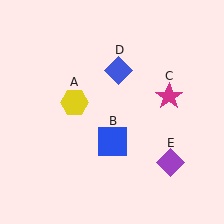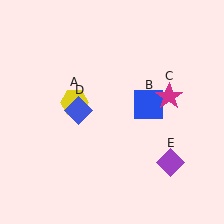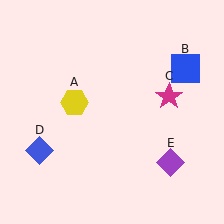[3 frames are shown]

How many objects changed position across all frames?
2 objects changed position: blue square (object B), blue diamond (object D).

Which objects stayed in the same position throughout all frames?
Yellow hexagon (object A) and magenta star (object C) and purple diamond (object E) remained stationary.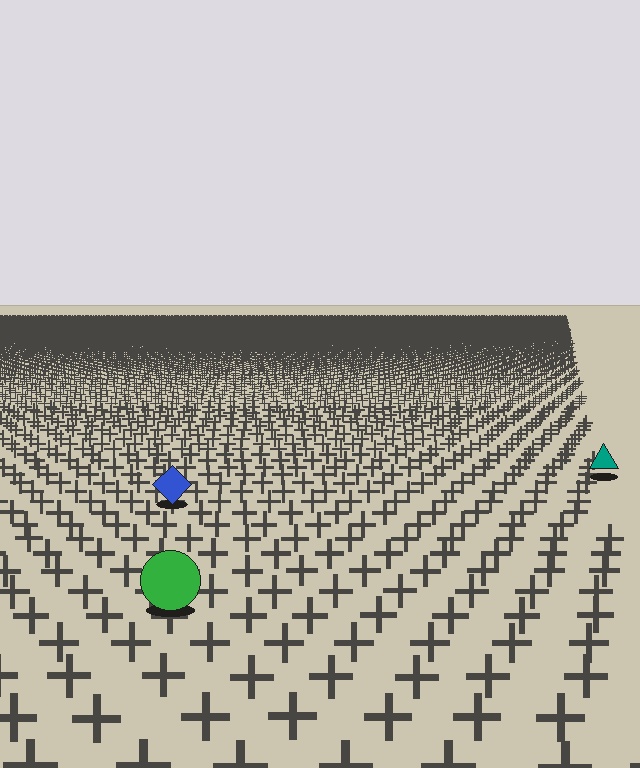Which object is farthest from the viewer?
The teal triangle is farthest from the viewer. It appears smaller and the ground texture around it is denser.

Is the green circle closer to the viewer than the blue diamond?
Yes. The green circle is closer — you can tell from the texture gradient: the ground texture is coarser near it.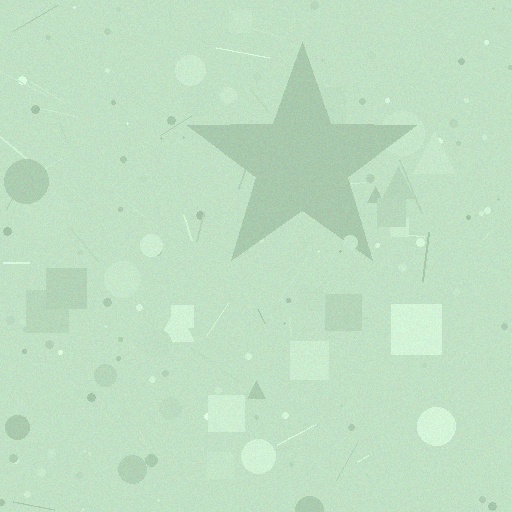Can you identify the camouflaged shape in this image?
The camouflaged shape is a star.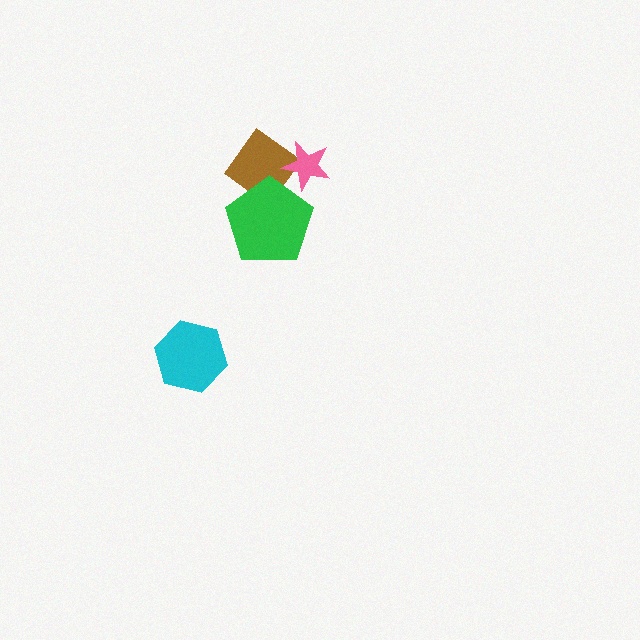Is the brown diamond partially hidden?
Yes, it is partially covered by another shape.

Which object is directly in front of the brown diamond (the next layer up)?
The pink star is directly in front of the brown diamond.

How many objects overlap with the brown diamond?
2 objects overlap with the brown diamond.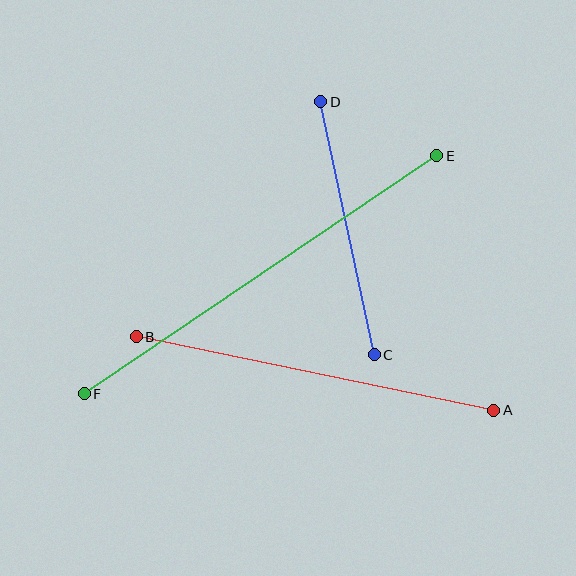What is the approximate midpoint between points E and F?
The midpoint is at approximately (261, 275) pixels.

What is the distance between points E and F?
The distance is approximately 426 pixels.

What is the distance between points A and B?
The distance is approximately 365 pixels.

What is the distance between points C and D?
The distance is approximately 259 pixels.